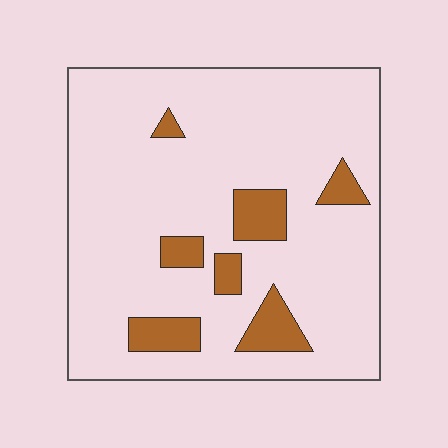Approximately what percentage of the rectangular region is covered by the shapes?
Approximately 15%.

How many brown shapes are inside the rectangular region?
7.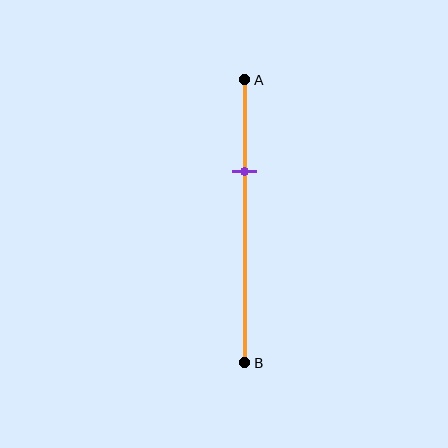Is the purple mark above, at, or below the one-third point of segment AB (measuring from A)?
The purple mark is approximately at the one-third point of segment AB.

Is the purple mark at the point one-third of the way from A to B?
Yes, the mark is approximately at the one-third point.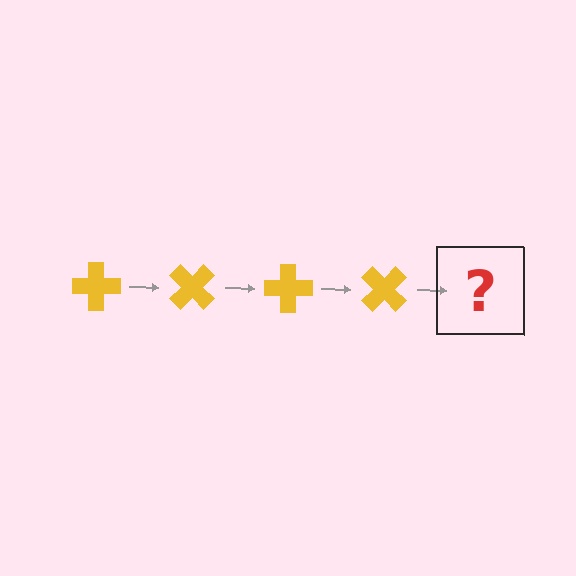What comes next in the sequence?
The next element should be a yellow cross rotated 180 degrees.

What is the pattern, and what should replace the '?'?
The pattern is that the cross rotates 45 degrees each step. The '?' should be a yellow cross rotated 180 degrees.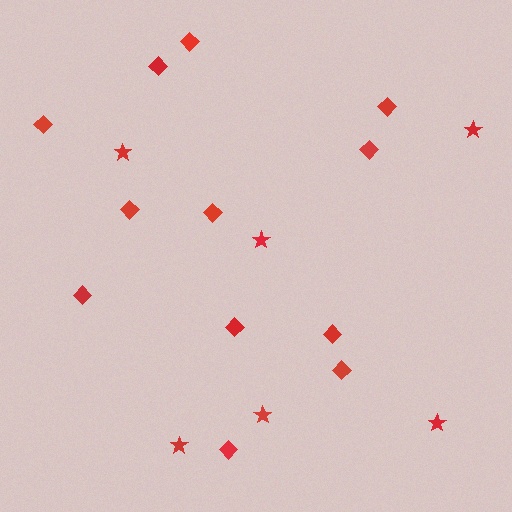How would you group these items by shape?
There are 2 groups: one group of diamonds (12) and one group of stars (6).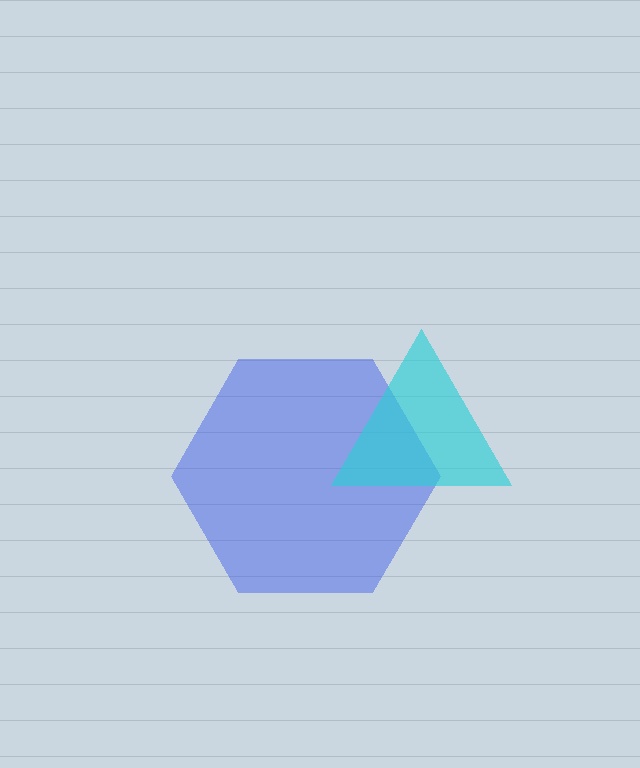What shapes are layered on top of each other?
The layered shapes are: a blue hexagon, a cyan triangle.